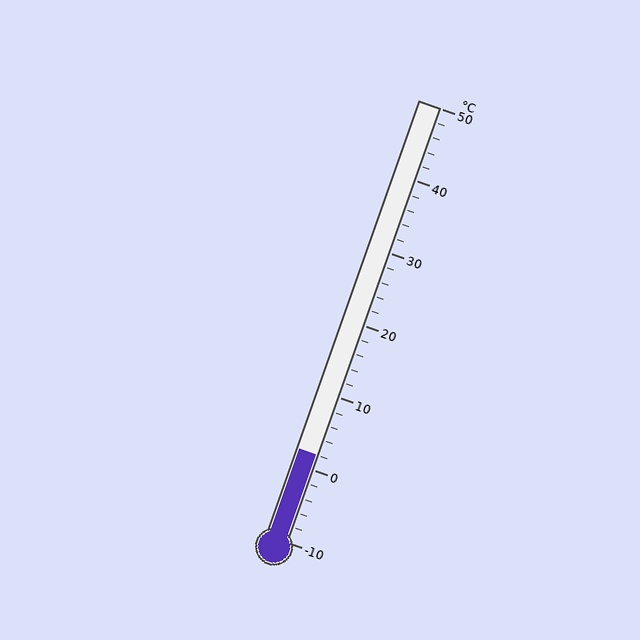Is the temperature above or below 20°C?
The temperature is below 20°C.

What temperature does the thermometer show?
The thermometer shows approximately 2°C.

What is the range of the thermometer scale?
The thermometer scale ranges from -10°C to 50°C.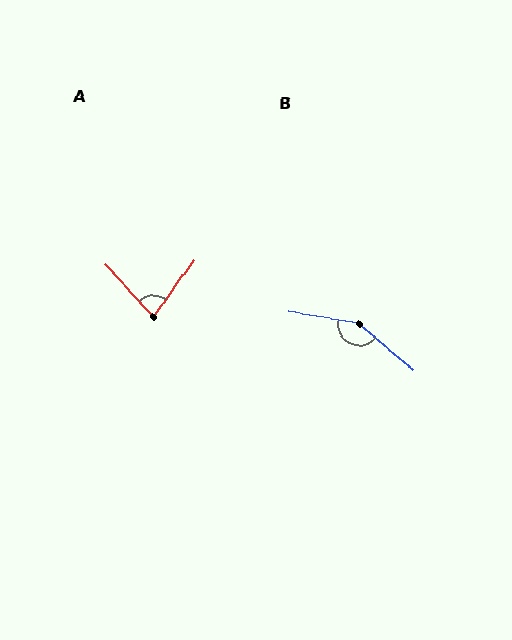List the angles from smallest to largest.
A (79°), B (149°).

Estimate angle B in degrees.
Approximately 149 degrees.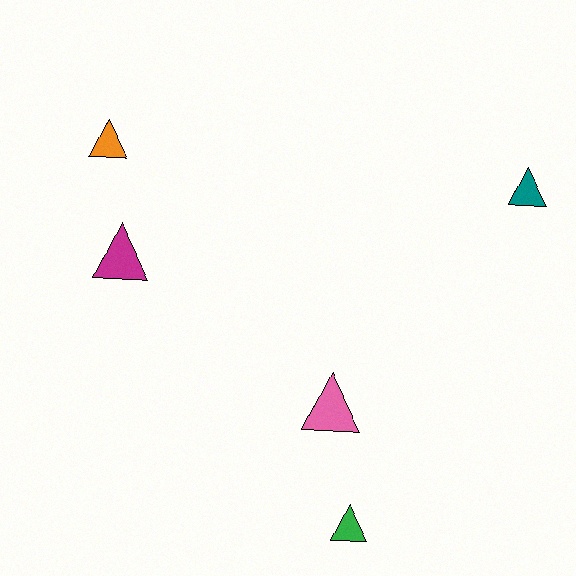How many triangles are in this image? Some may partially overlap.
There are 5 triangles.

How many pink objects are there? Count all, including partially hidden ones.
There is 1 pink object.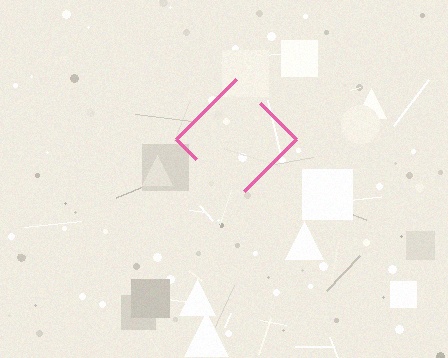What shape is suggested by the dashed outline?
The dashed outline suggests a diamond.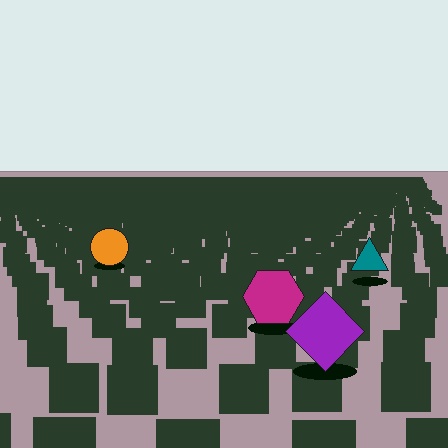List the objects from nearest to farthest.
From nearest to farthest: the purple diamond, the magenta hexagon, the teal triangle, the orange circle.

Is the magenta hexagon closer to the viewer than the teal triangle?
Yes. The magenta hexagon is closer — you can tell from the texture gradient: the ground texture is coarser near it.